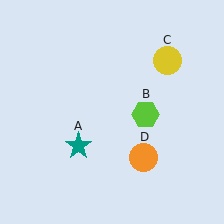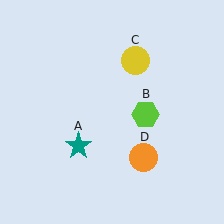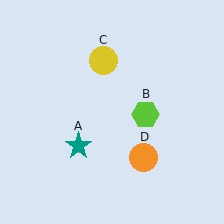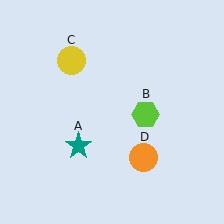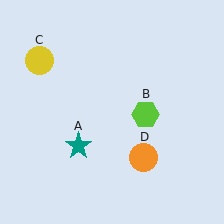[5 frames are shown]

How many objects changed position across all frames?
1 object changed position: yellow circle (object C).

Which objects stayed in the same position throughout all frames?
Teal star (object A) and lime hexagon (object B) and orange circle (object D) remained stationary.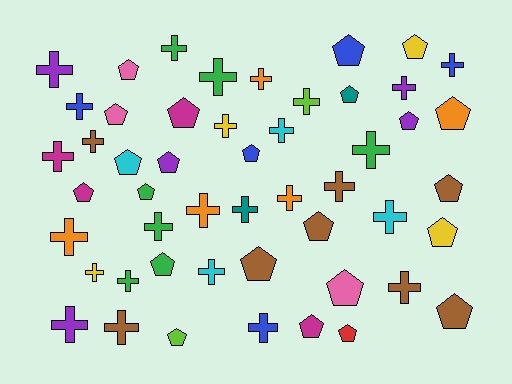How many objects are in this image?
There are 50 objects.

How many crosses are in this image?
There are 27 crosses.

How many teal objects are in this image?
There are 2 teal objects.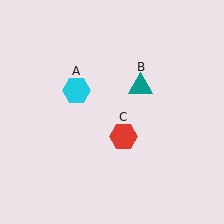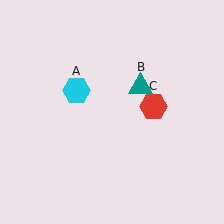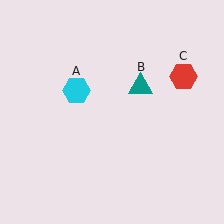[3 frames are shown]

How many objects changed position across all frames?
1 object changed position: red hexagon (object C).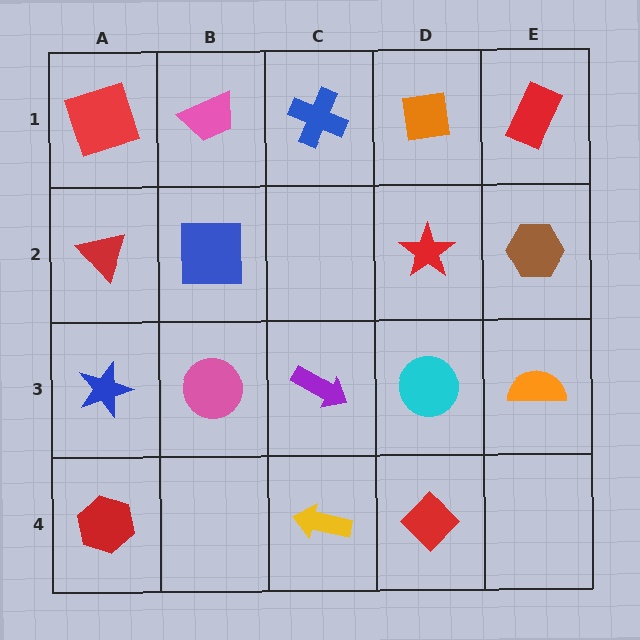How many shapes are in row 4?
3 shapes.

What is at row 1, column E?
A red rectangle.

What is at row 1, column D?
An orange square.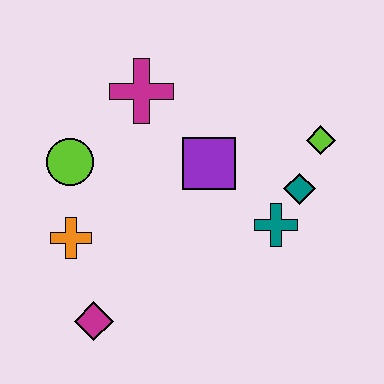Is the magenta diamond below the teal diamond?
Yes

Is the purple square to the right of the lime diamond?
No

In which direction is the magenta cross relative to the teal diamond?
The magenta cross is to the left of the teal diamond.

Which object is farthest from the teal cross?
The lime circle is farthest from the teal cross.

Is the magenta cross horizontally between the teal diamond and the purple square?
No